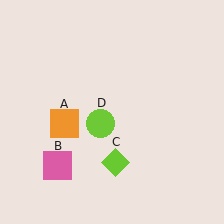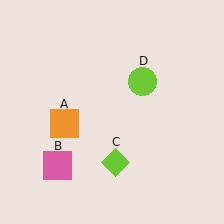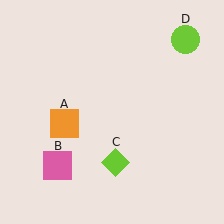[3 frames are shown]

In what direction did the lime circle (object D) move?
The lime circle (object D) moved up and to the right.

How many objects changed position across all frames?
1 object changed position: lime circle (object D).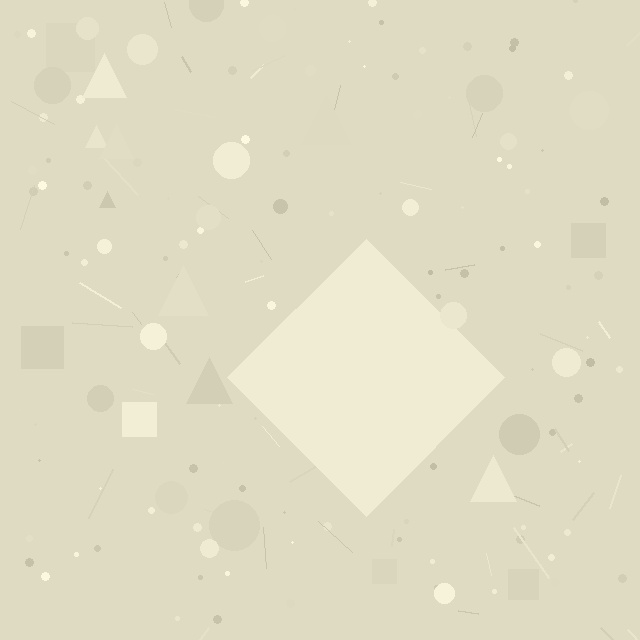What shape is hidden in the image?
A diamond is hidden in the image.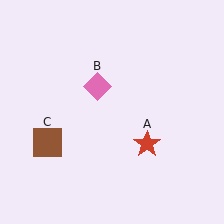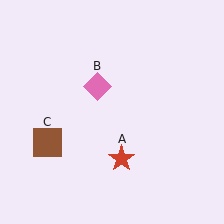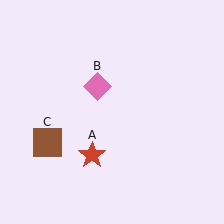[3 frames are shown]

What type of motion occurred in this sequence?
The red star (object A) rotated clockwise around the center of the scene.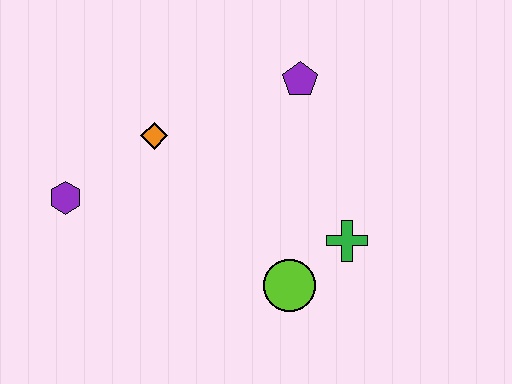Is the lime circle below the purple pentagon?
Yes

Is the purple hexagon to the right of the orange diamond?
No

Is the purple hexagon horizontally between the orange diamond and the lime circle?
No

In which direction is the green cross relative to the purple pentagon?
The green cross is below the purple pentagon.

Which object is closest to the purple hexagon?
The orange diamond is closest to the purple hexagon.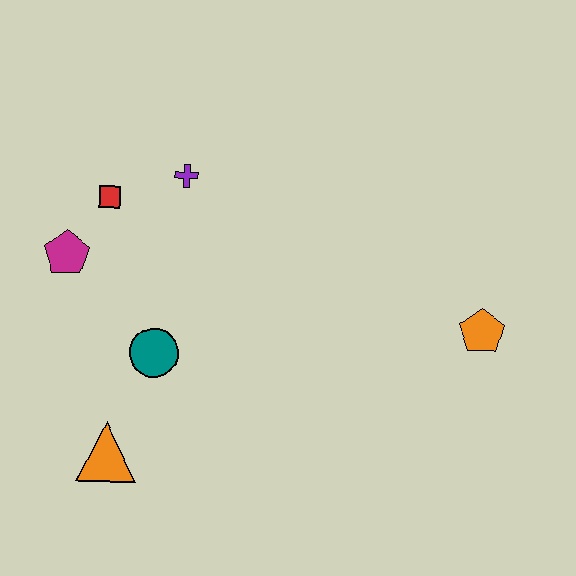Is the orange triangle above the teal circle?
No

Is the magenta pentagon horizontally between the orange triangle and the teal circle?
No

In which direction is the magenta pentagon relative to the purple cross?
The magenta pentagon is to the left of the purple cross.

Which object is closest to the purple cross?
The red square is closest to the purple cross.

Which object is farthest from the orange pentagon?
The magenta pentagon is farthest from the orange pentagon.